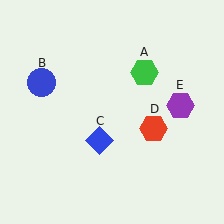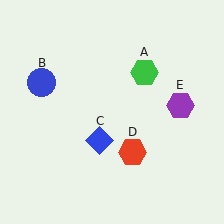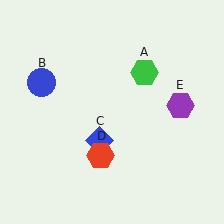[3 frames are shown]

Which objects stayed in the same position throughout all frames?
Green hexagon (object A) and blue circle (object B) and blue diamond (object C) and purple hexagon (object E) remained stationary.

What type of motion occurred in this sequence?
The red hexagon (object D) rotated clockwise around the center of the scene.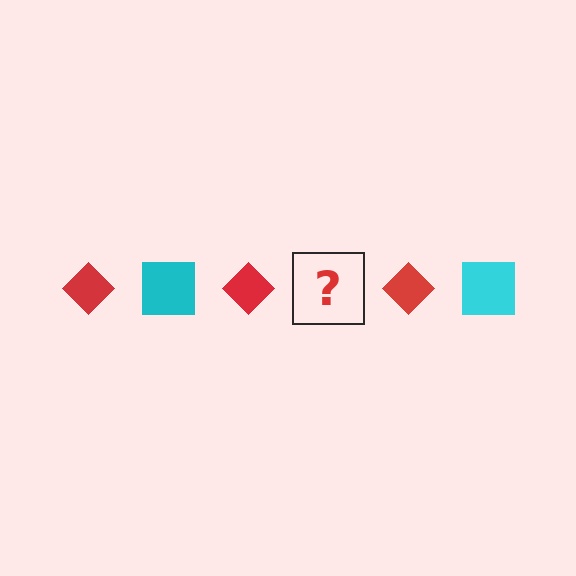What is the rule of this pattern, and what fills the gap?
The rule is that the pattern alternates between red diamond and cyan square. The gap should be filled with a cyan square.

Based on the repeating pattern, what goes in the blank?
The blank should be a cyan square.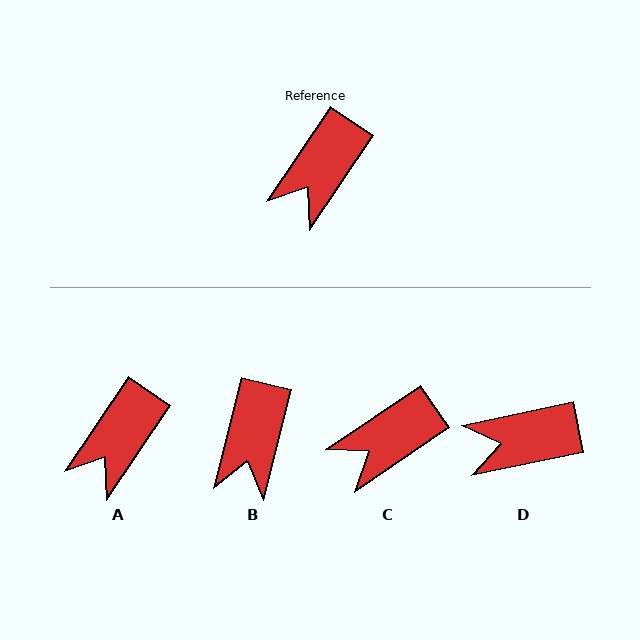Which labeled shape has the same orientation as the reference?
A.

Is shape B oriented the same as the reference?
No, it is off by about 20 degrees.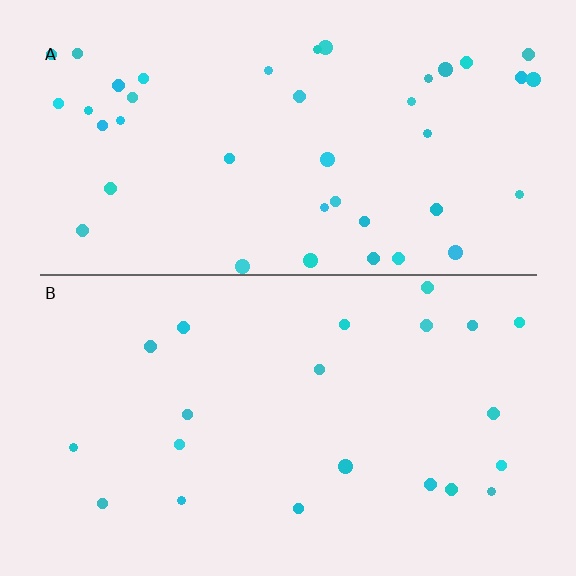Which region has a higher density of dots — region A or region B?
A (the top).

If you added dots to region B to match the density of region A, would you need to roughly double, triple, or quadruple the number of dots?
Approximately double.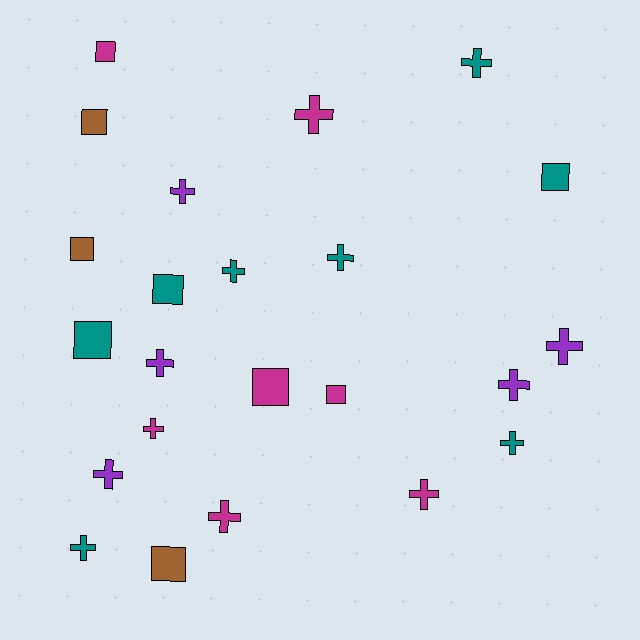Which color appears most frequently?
Teal, with 8 objects.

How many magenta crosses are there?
There are 4 magenta crosses.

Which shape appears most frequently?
Cross, with 14 objects.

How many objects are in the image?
There are 23 objects.